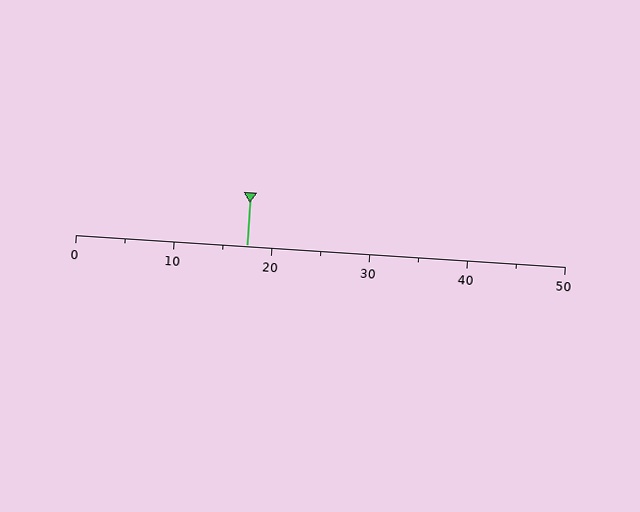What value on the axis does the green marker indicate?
The marker indicates approximately 17.5.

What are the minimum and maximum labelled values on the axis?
The axis runs from 0 to 50.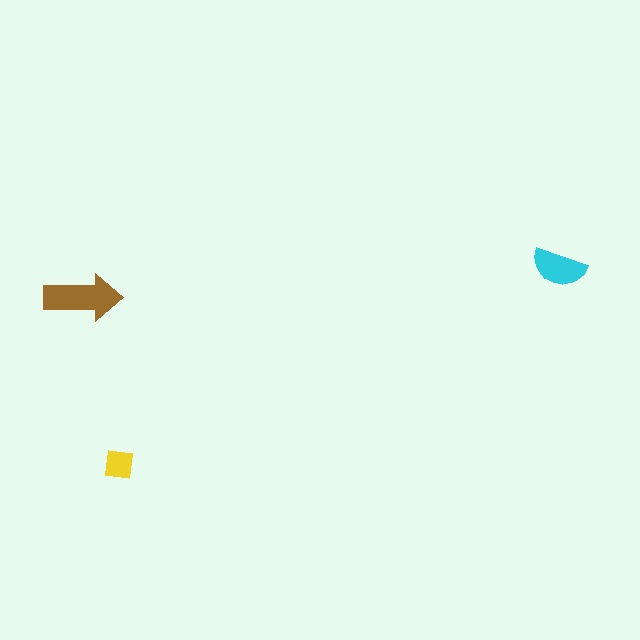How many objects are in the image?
There are 3 objects in the image.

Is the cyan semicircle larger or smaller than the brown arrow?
Smaller.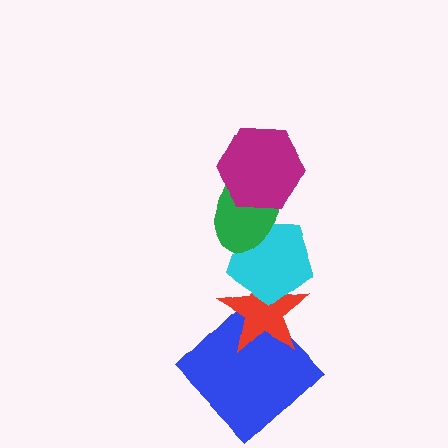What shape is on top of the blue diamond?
The red star is on top of the blue diamond.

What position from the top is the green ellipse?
The green ellipse is 2nd from the top.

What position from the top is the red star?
The red star is 4th from the top.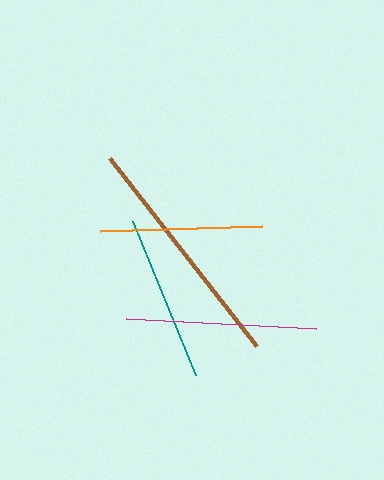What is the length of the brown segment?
The brown segment is approximately 239 pixels long.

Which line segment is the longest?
The brown line is the longest at approximately 239 pixels.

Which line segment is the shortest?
The orange line is the shortest at approximately 163 pixels.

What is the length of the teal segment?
The teal segment is approximately 167 pixels long.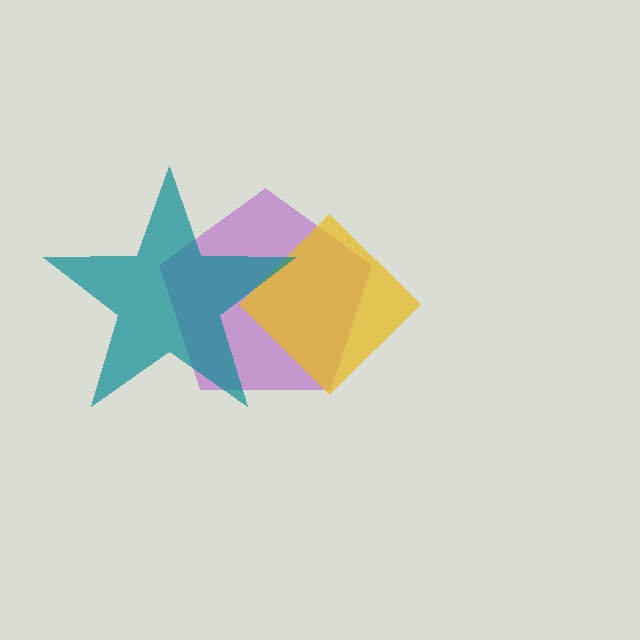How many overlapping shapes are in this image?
There are 3 overlapping shapes in the image.